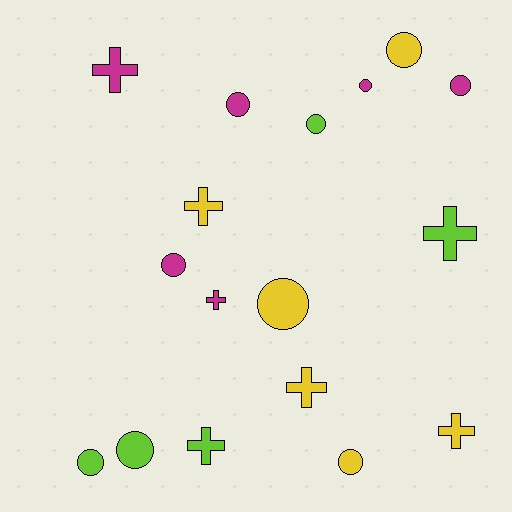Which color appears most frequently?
Yellow, with 6 objects.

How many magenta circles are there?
There are 4 magenta circles.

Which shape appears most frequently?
Circle, with 10 objects.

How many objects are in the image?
There are 17 objects.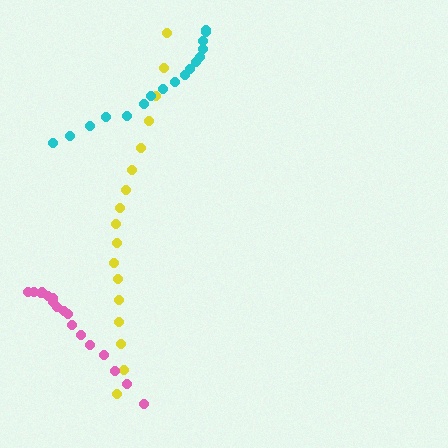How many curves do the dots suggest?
There are 3 distinct paths.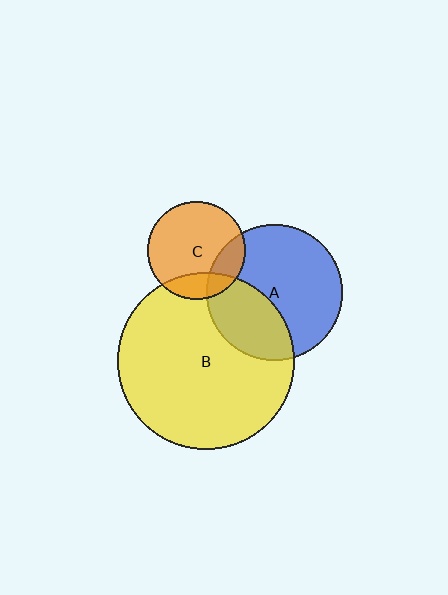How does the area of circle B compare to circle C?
Approximately 3.3 times.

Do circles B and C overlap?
Yes.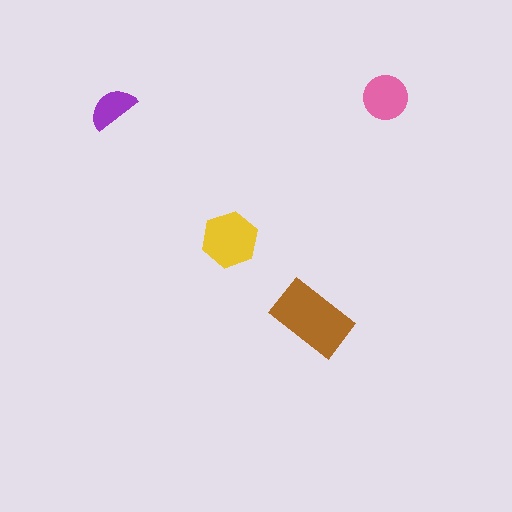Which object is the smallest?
The purple semicircle.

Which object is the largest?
The brown rectangle.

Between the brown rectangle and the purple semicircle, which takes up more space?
The brown rectangle.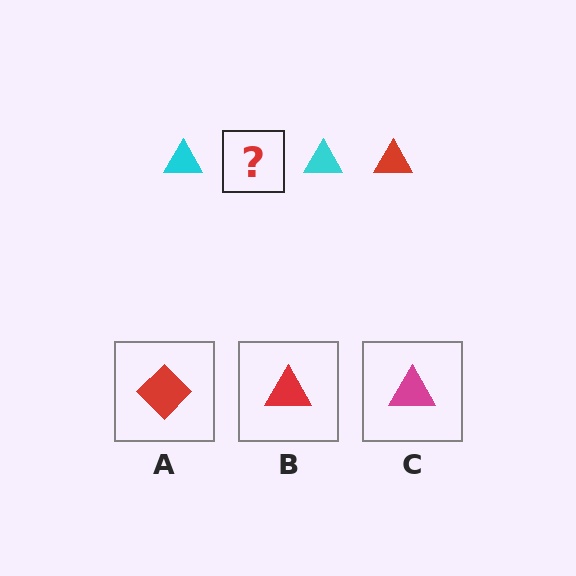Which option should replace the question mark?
Option B.